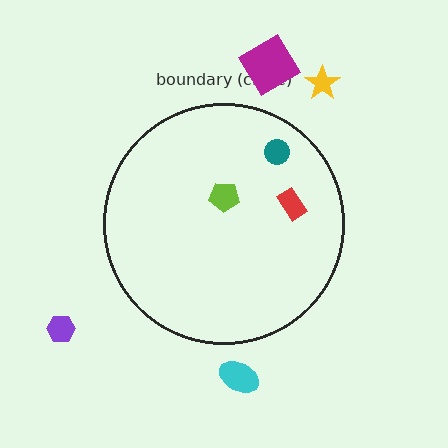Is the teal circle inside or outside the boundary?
Inside.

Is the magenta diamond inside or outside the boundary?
Outside.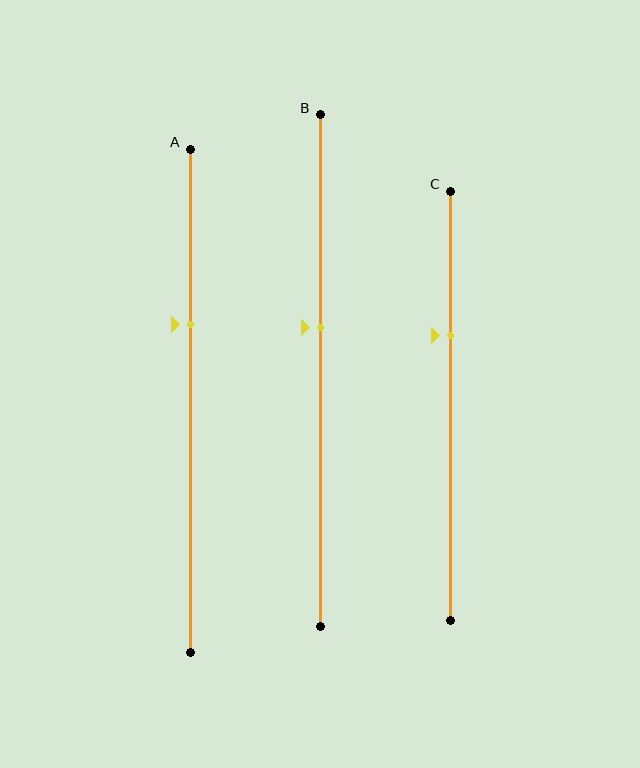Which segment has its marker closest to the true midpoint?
Segment B has its marker closest to the true midpoint.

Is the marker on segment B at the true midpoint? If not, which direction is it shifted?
No, the marker on segment B is shifted upward by about 8% of the segment length.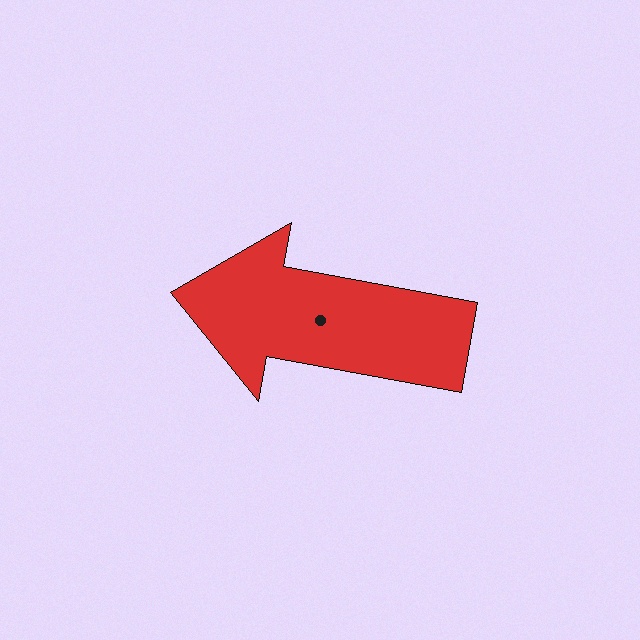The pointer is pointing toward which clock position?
Roughly 9 o'clock.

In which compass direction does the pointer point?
West.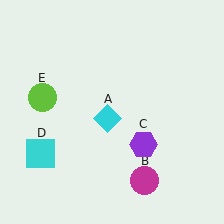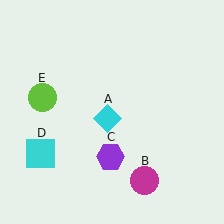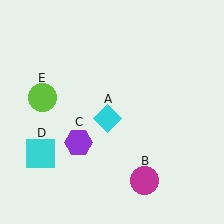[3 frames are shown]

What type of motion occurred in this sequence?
The purple hexagon (object C) rotated clockwise around the center of the scene.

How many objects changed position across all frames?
1 object changed position: purple hexagon (object C).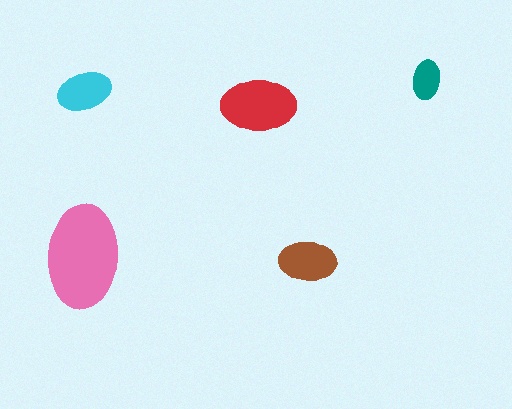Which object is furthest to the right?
The teal ellipse is rightmost.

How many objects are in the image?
There are 5 objects in the image.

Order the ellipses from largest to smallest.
the pink one, the red one, the brown one, the cyan one, the teal one.